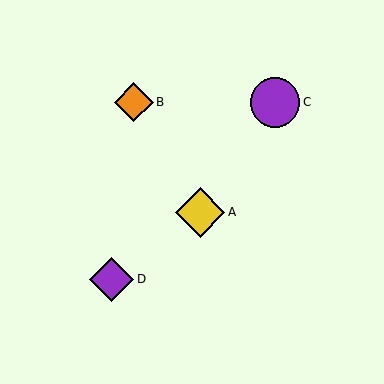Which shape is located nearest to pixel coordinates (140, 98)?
The orange diamond (labeled B) at (134, 102) is nearest to that location.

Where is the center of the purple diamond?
The center of the purple diamond is at (112, 279).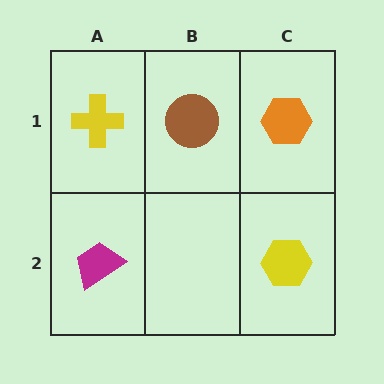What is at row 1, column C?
An orange hexagon.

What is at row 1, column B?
A brown circle.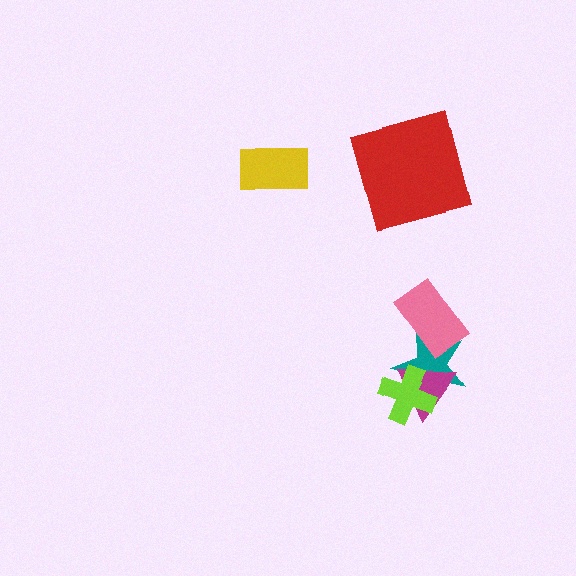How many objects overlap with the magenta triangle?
2 objects overlap with the magenta triangle.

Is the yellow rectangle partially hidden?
No, no other shape covers it.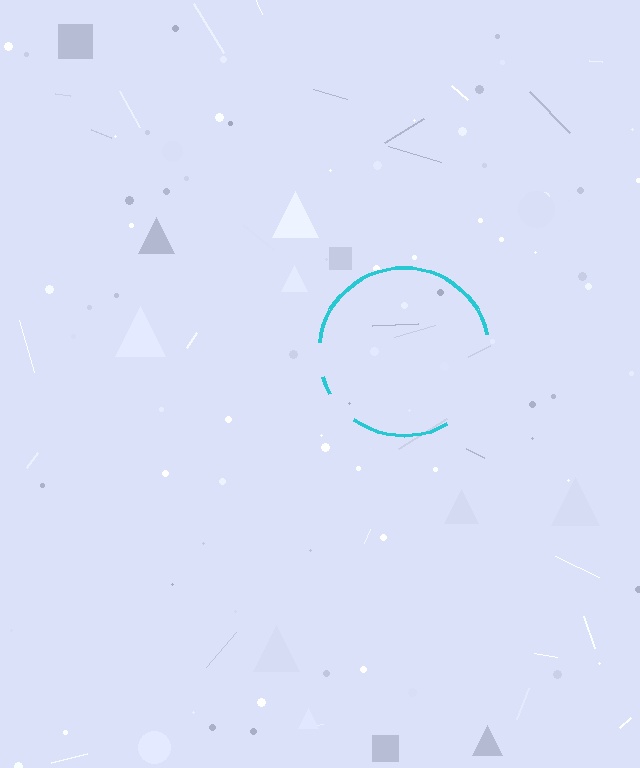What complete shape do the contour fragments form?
The contour fragments form a circle.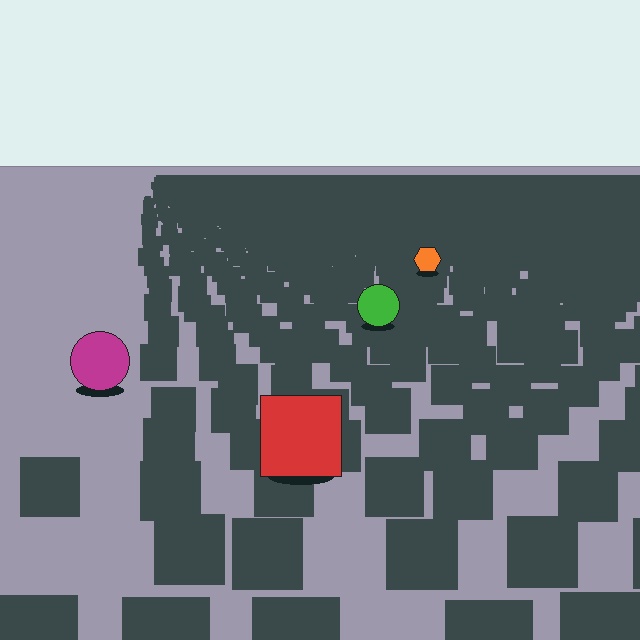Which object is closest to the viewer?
The red square is closest. The texture marks near it are larger and more spread out.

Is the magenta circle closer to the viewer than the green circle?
Yes. The magenta circle is closer — you can tell from the texture gradient: the ground texture is coarser near it.